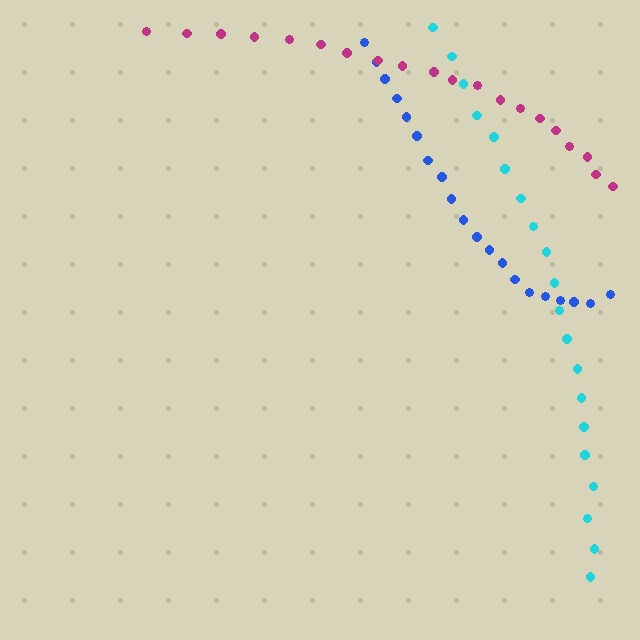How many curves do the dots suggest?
There are 3 distinct paths.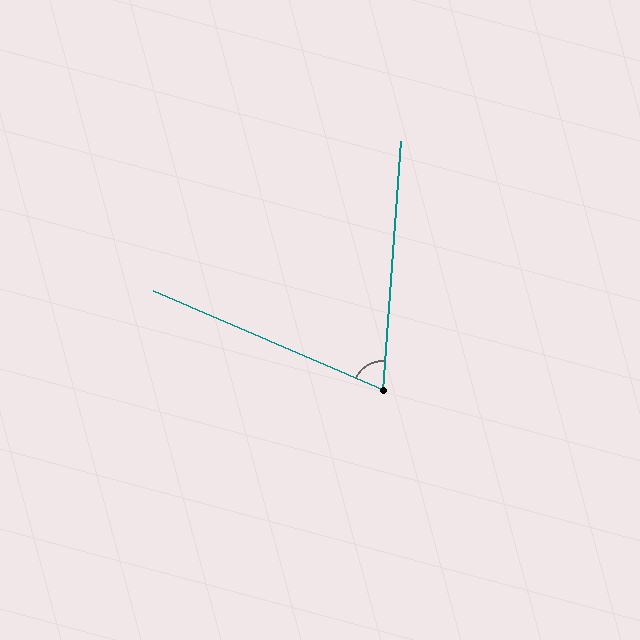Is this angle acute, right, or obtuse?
It is acute.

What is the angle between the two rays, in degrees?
Approximately 71 degrees.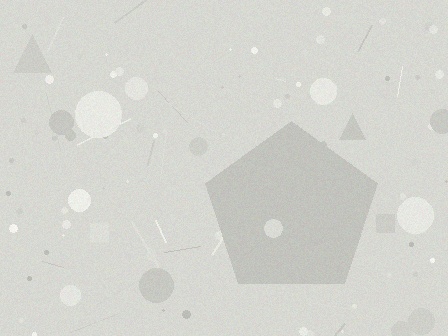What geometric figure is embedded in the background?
A pentagon is embedded in the background.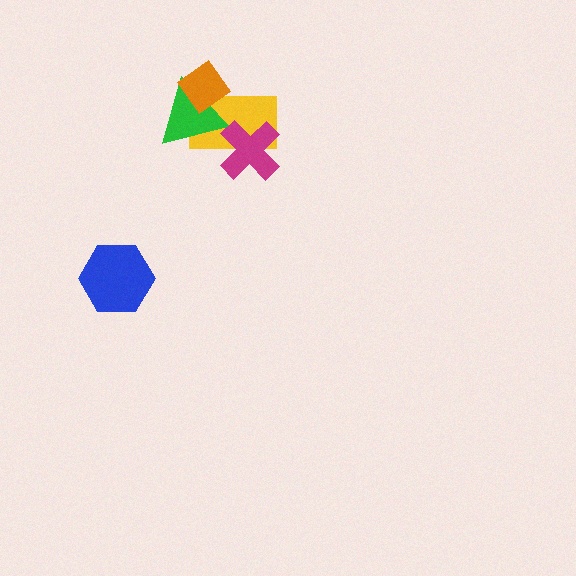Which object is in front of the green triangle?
The orange diamond is in front of the green triangle.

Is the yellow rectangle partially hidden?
Yes, it is partially covered by another shape.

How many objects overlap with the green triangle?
2 objects overlap with the green triangle.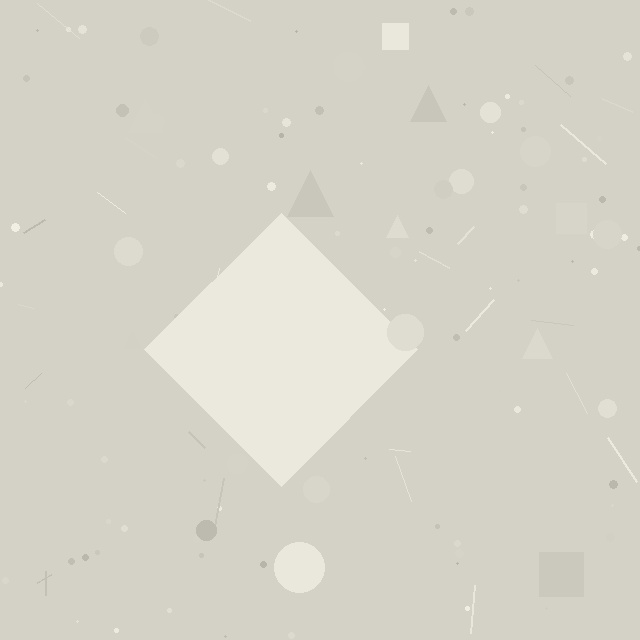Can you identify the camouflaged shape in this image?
The camouflaged shape is a diamond.